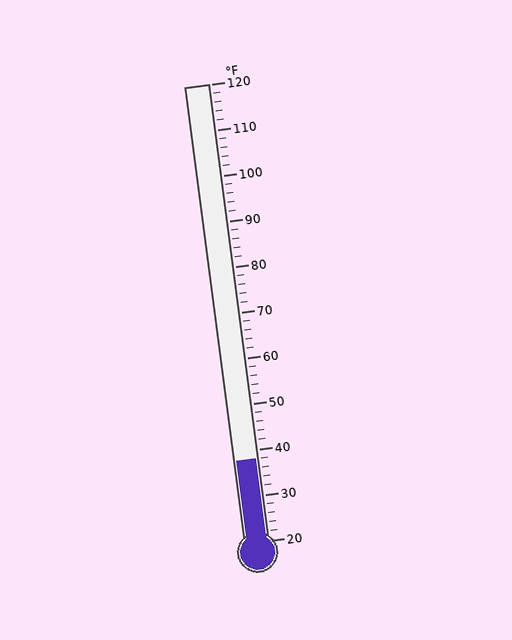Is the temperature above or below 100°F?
The temperature is below 100°F.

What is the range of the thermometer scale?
The thermometer scale ranges from 20°F to 120°F.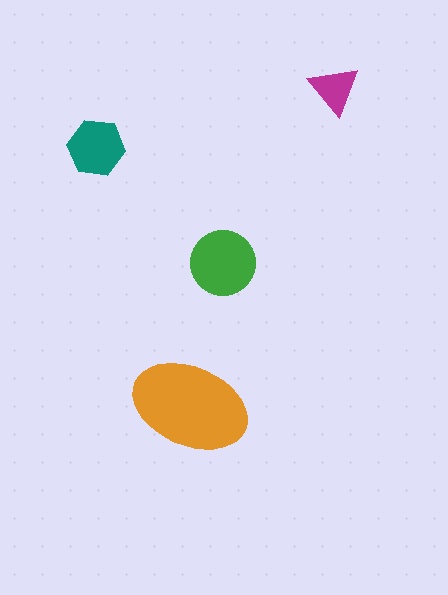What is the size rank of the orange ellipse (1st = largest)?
1st.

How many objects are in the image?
There are 4 objects in the image.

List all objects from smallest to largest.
The magenta triangle, the teal hexagon, the green circle, the orange ellipse.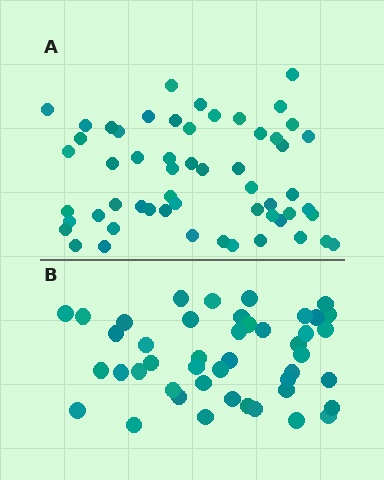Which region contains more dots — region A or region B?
Region A (the top region) has more dots.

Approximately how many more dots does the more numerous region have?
Region A has roughly 12 or so more dots than region B.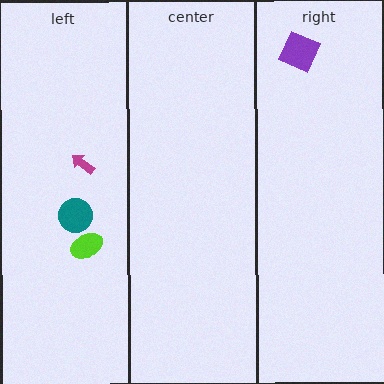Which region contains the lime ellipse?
The left region.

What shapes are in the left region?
The lime ellipse, the magenta arrow, the teal circle.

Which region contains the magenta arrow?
The left region.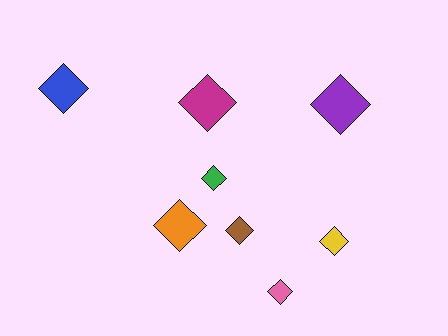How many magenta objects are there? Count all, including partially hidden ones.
There is 1 magenta object.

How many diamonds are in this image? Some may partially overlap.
There are 8 diamonds.